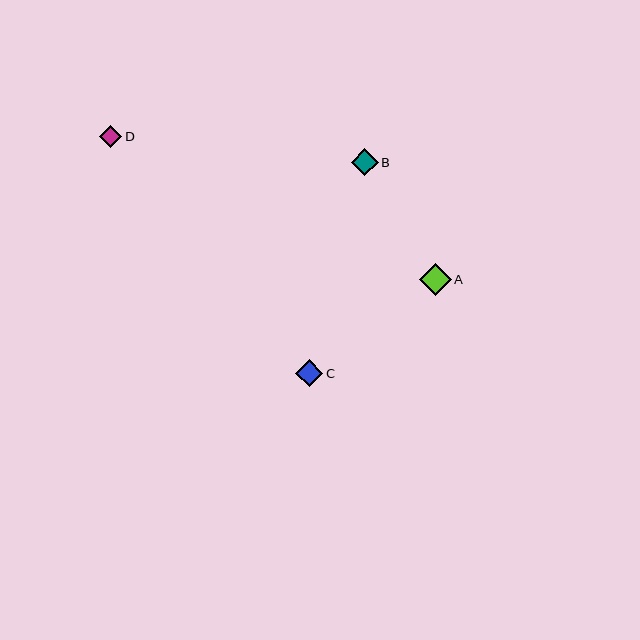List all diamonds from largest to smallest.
From largest to smallest: A, C, B, D.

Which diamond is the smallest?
Diamond D is the smallest with a size of approximately 23 pixels.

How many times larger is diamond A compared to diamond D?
Diamond A is approximately 1.4 times the size of diamond D.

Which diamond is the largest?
Diamond A is the largest with a size of approximately 32 pixels.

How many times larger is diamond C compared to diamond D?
Diamond C is approximately 1.2 times the size of diamond D.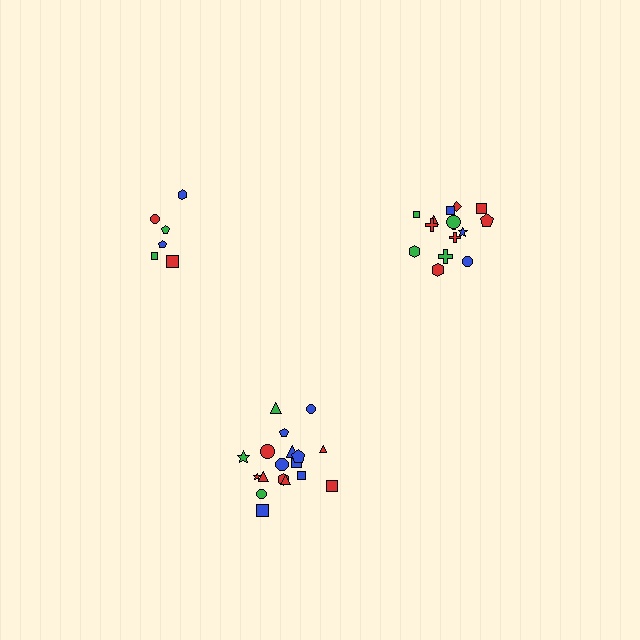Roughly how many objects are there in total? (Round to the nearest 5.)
Roughly 40 objects in total.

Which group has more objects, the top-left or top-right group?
The top-right group.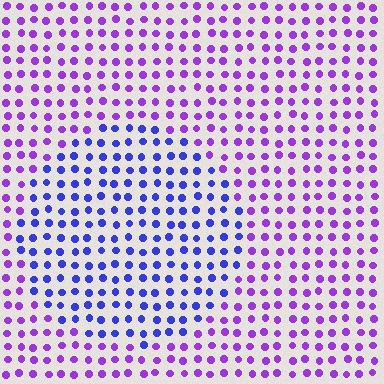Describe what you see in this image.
The image is filled with small purple elements in a uniform arrangement. A circle-shaped region is visible where the elements are tinted to a slightly different hue, forming a subtle color boundary.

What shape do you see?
I see a circle.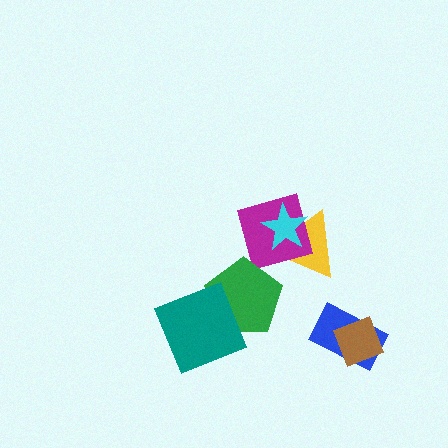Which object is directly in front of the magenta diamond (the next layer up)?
The green pentagon is directly in front of the magenta diamond.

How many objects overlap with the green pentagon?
2 objects overlap with the green pentagon.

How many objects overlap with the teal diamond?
1 object overlaps with the teal diamond.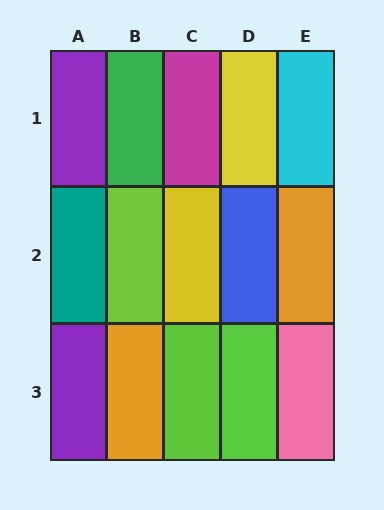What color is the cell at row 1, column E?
Cyan.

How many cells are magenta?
1 cell is magenta.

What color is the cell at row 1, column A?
Purple.